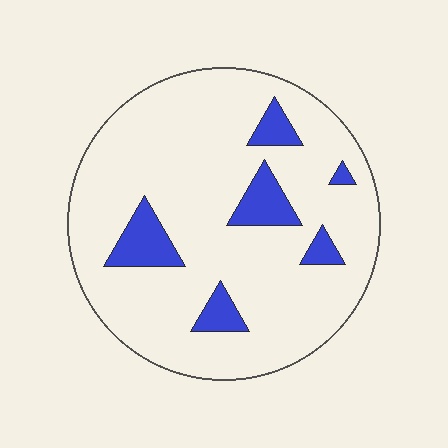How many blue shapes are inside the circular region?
6.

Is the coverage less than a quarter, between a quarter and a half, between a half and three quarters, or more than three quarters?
Less than a quarter.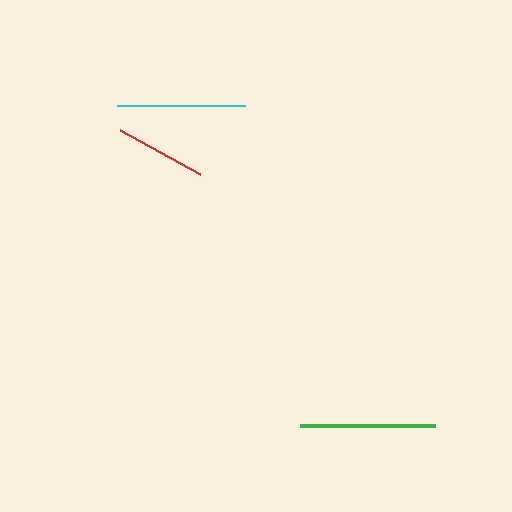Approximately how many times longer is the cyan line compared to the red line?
The cyan line is approximately 1.4 times the length of the red line.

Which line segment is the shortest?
The red line is the shortest at approximately 91 pixels.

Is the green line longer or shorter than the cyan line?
The green line is longer than the cyan line.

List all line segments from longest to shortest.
From longest to shortest: green, cyan, red.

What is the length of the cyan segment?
The cyan segment is approximately 128 pixels long.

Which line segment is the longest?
The green line is the longest at approximately 135 pixels.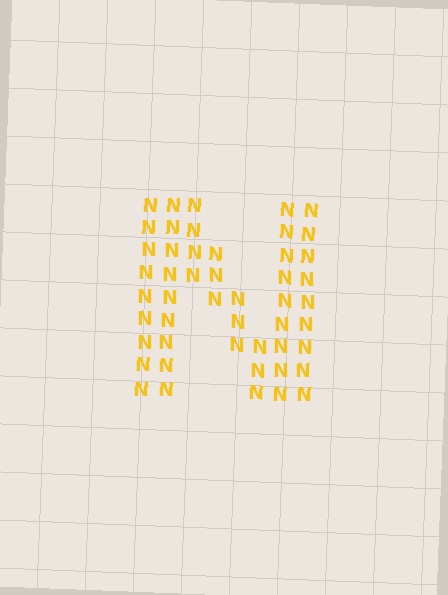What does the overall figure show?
The overall figure shows the letter N.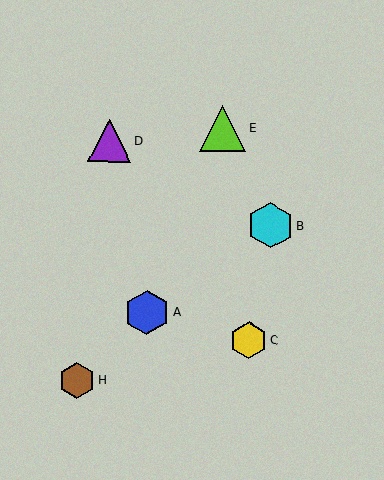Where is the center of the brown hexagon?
The center of the brown hexagon is at (77, 381).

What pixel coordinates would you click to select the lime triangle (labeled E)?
Click at (222, 129) to select the lime triangle E.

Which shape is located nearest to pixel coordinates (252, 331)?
The yellow hexagon (labeled C) at (249, 341) is nearest to that location.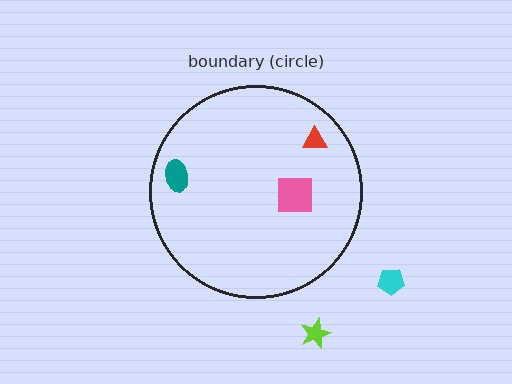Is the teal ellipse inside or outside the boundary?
Inside.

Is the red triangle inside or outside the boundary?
Inside.